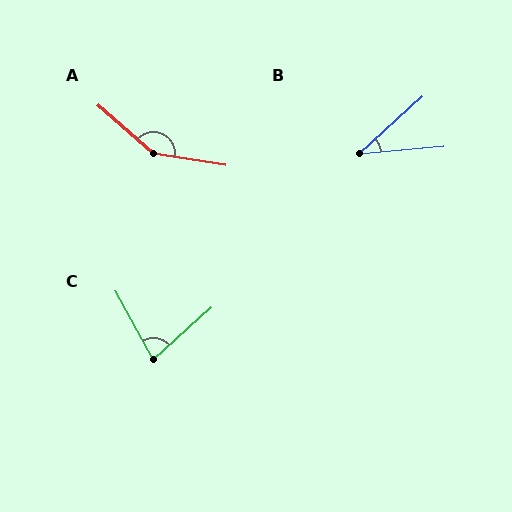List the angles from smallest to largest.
B (37°), C (77°), A (147°).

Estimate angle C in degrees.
Approximately 77 degrees.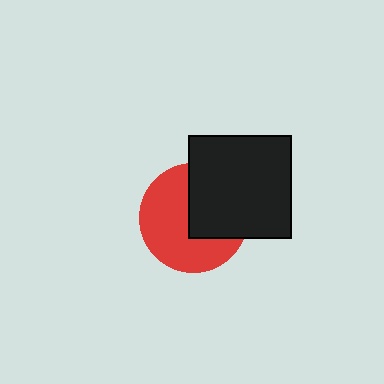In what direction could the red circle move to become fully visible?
The red circle could move left. That would shift it out from behind the black rectangle entirely.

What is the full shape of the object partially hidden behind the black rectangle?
The partially hidden object is a red circle.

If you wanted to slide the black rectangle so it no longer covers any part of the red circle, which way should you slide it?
Slide it right — that is the most direct way to separate the two shapes.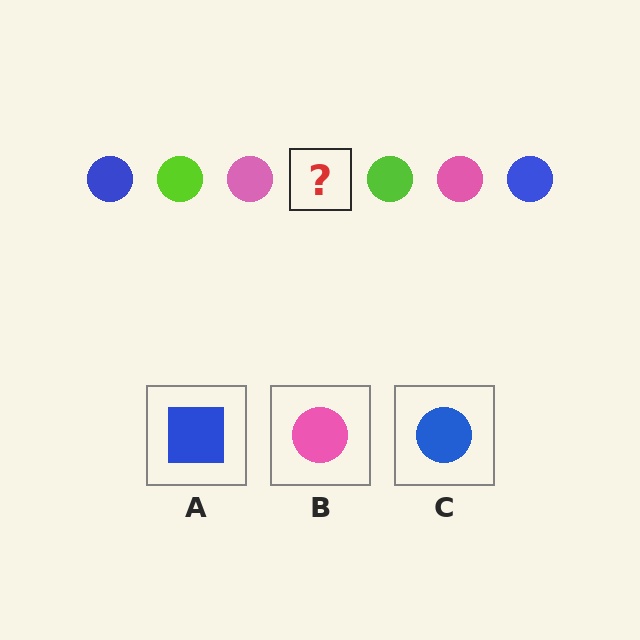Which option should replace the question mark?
Option C.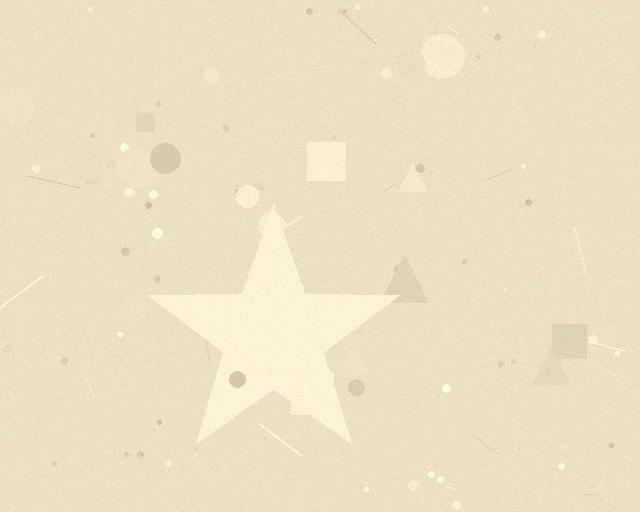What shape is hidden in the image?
A star is hidden in the image.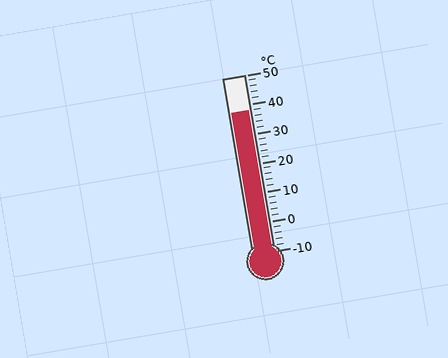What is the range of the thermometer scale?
The thermometer scale ranges from -10°C to 50°C.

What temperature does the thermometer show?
The thermometer shows approximately 38°C.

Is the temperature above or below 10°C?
The temperature is above 10°C.